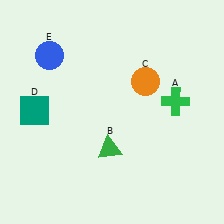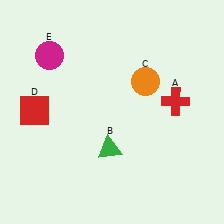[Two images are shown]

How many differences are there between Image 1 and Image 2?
There are 3 differences between the two images.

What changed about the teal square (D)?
In Image 1, D is teal. In Image 2, it changed to red.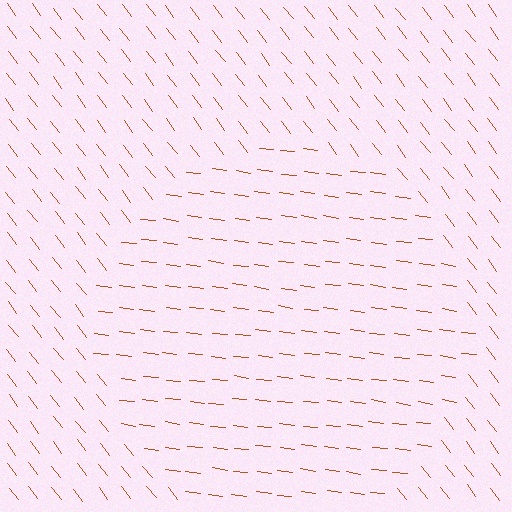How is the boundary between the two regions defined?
The boundary is defined purely by a change in line orientation (approximately 45 degrees difference). All lines are the same color and thickness.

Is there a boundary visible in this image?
Yes, there is a texture boundary formed by a change in line orientation.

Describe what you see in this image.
The image is filled with small brown line segments. A circle region in the image has lines oriented differently from the surrounding lines, creating a visible texture boundary.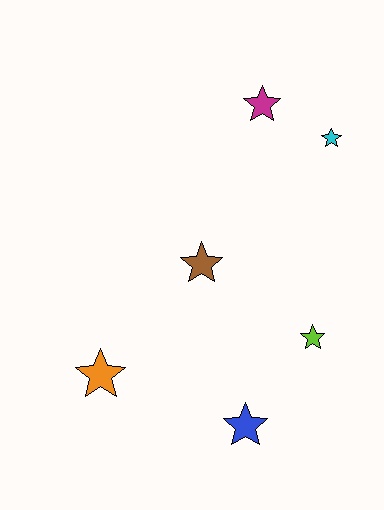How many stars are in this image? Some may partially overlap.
There are 6 stars.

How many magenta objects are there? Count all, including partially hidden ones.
There is 1 magenta object.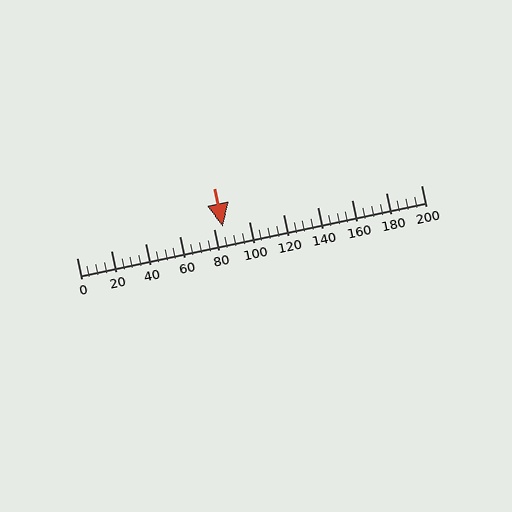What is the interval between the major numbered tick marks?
The major tick marks are spaced 20 units apart.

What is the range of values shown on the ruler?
The ruler shows values from 0 to 200.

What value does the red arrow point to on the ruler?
The red arrow points to approximately 85.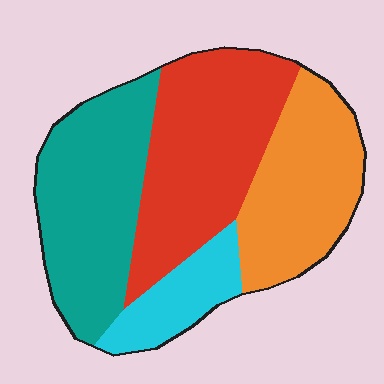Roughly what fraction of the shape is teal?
Teal covers about 30% of the shape.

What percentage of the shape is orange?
Orange takes up about one quarter (1/4) of the shape.